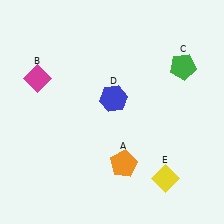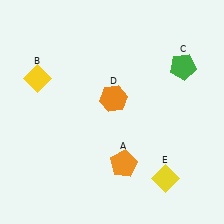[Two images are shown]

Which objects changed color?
B changed from magenta to yellow. D changed from blue to orange.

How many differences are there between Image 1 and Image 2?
There are 2 differences between the two images.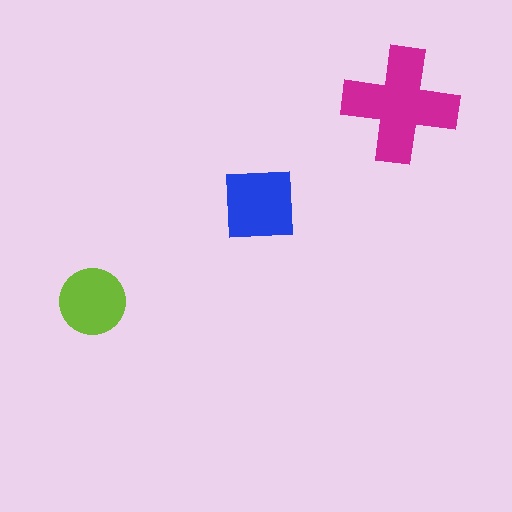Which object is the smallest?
The lime circle.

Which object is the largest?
The magenta cross.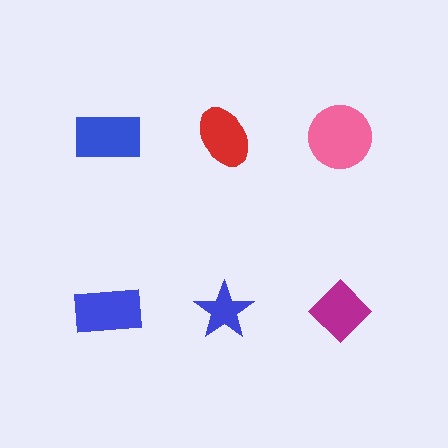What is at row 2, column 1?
A blue rectangle.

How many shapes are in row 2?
3 shapes.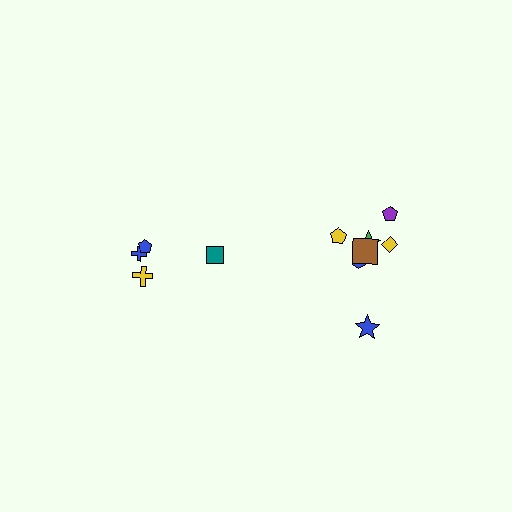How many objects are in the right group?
There are 7 objects.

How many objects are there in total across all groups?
There are 11 objects.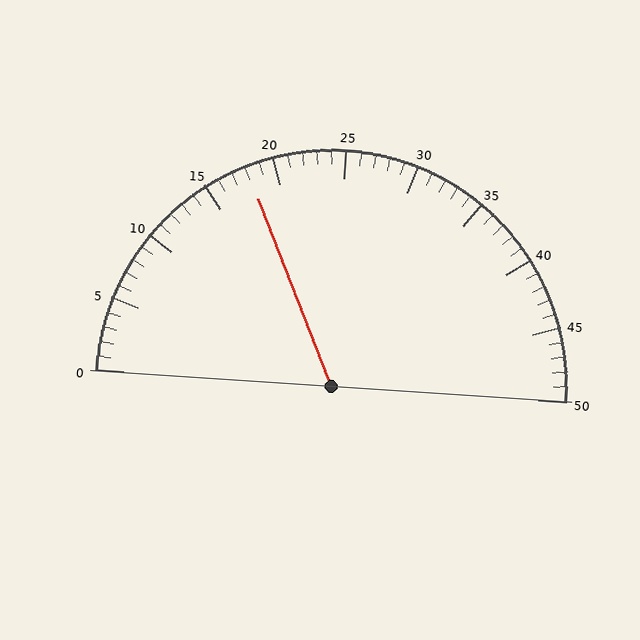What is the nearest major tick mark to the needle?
The nearest major tick mark is 20.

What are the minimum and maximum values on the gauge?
The gauge ranges from 0 to 50.